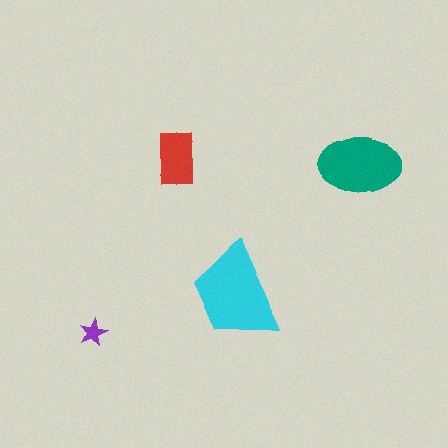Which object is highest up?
The red rectangle is topmost.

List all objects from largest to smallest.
The cyan trapezoid, the teal ellipse, the red rectangle, the purple star.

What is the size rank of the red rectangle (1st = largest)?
3rd.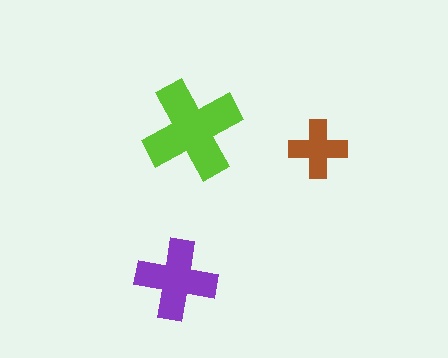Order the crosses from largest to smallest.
the lime one, the purple one, the brown one.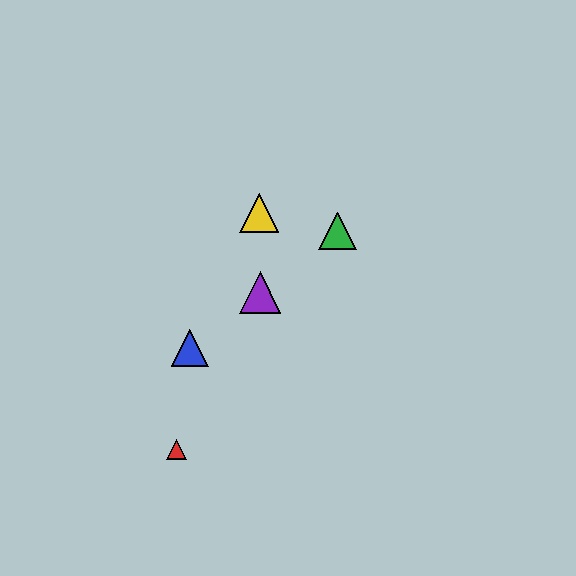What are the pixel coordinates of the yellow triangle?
The yellow triangle is at (259, 213).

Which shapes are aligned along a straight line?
The blue triangle, the green triangle, the purple triangle are aligned along a straight line.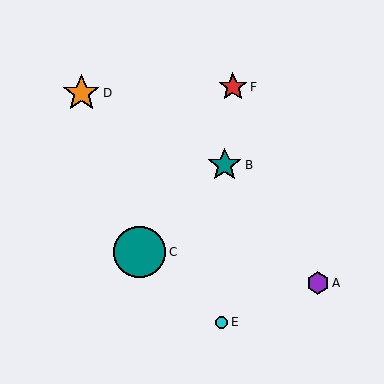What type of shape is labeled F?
Shape F is a red star.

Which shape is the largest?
The teal circle (labeled C) is the largest.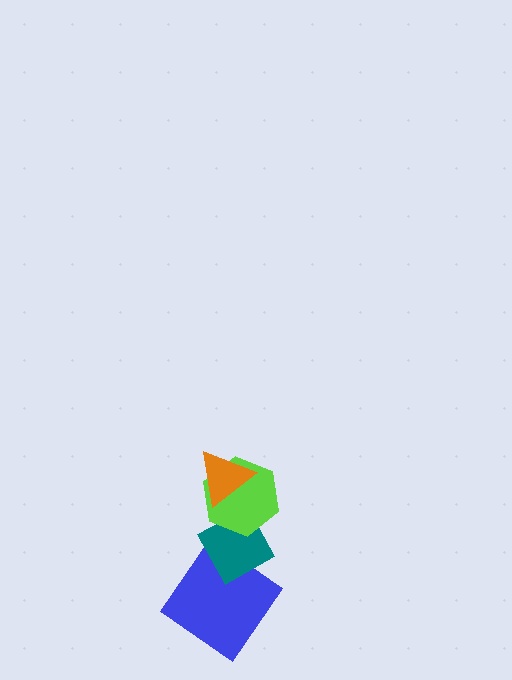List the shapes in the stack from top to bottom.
From top to bottom: the orange triangle, the lime hexagon, the teal diamond, the blue diamond.